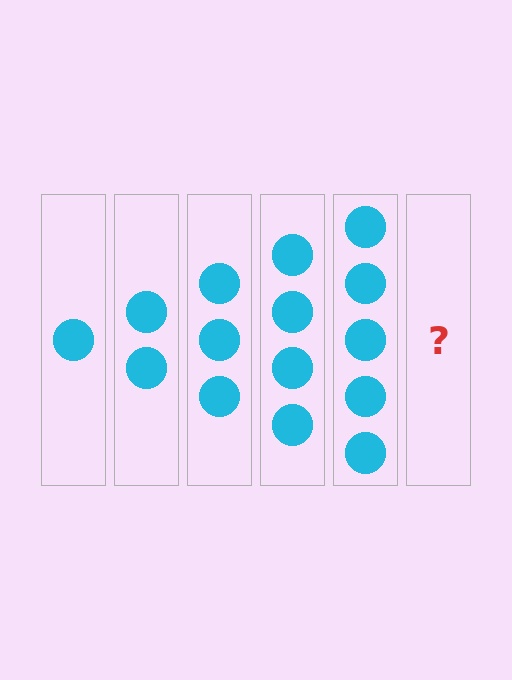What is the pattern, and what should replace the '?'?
The pattern is that each step adds one more circle. The '?' should be 6 circles.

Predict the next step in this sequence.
The next step is 6 circles.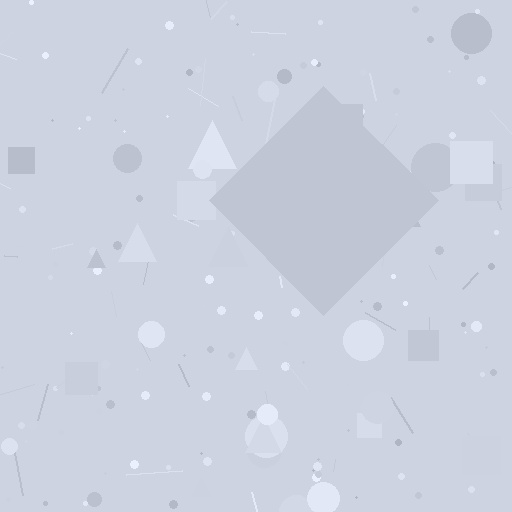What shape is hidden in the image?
A diamond is hidden in the image.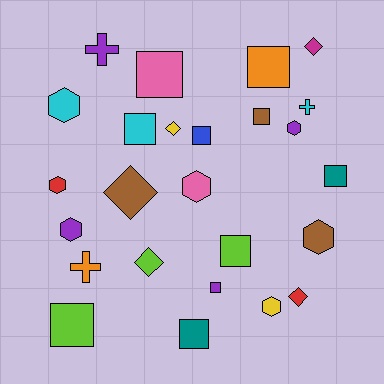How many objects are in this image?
There are 25 objects.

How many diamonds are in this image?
There are 5 diamonds.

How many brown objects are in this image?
There are 3 brown objects.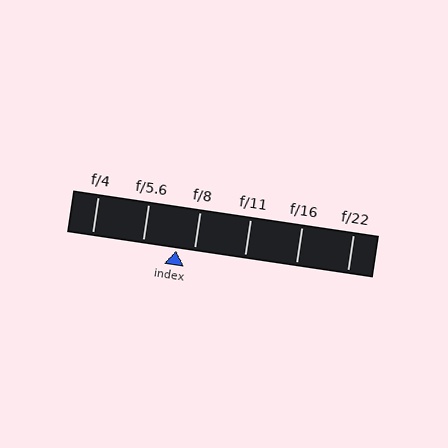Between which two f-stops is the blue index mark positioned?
The index mark is between f/5.6 and f/8.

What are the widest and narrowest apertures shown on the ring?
The widest aperture shown is f/4 and the narrowest is f/22.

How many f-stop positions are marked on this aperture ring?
There are 6 f-stop positions marked.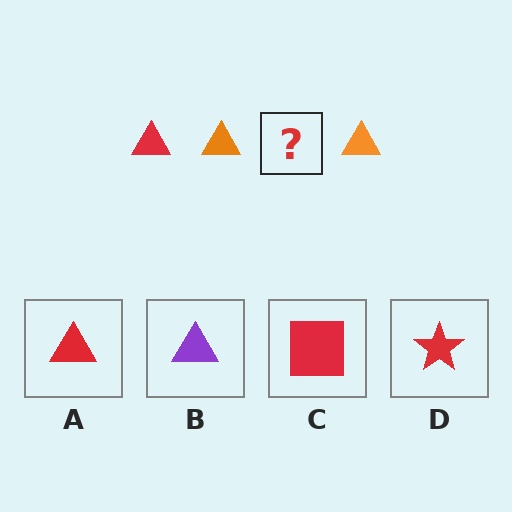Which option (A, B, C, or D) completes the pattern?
A.